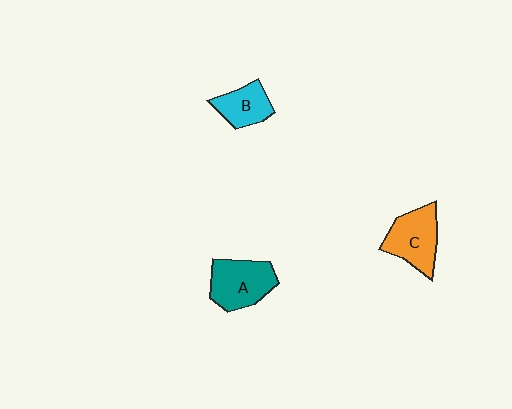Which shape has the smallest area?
Shape B (cyan).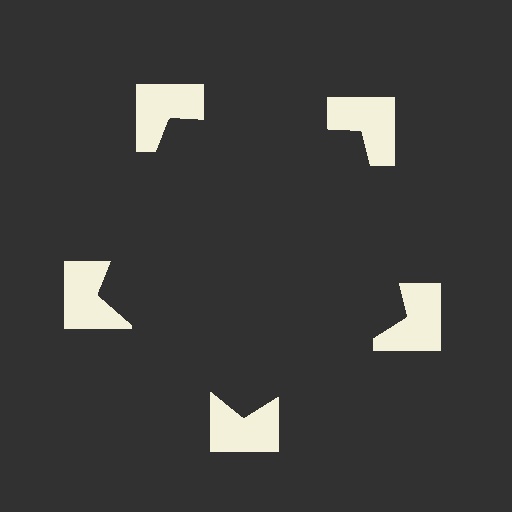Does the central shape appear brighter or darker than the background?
It typically appears slightly darker than the background, even though no actual brightness change is drawn.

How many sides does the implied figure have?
5 sides.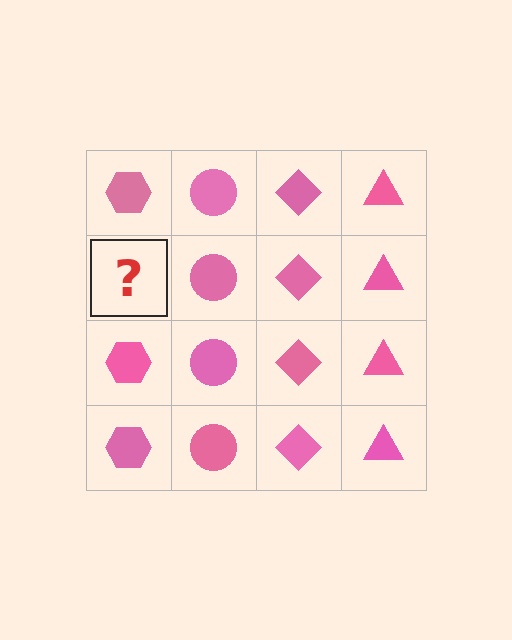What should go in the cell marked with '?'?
The missing cell should contain a pink hexagon.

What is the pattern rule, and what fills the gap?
The rule is that each column has a consistent shape. The gap should be filled with a pink hexagon.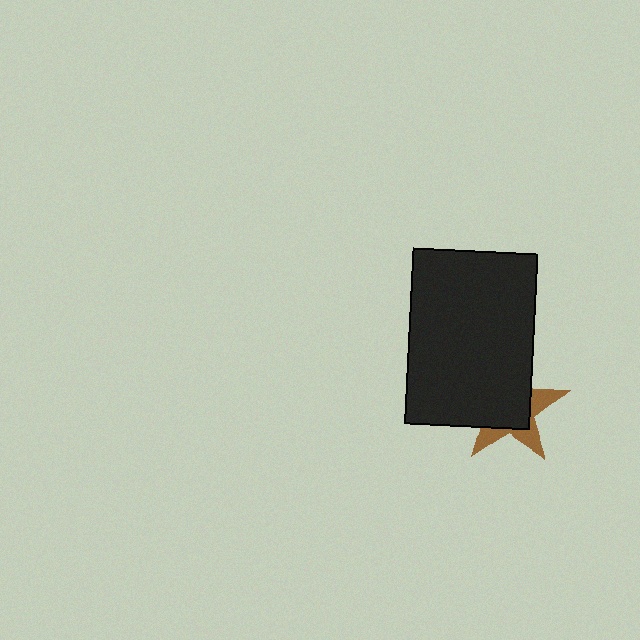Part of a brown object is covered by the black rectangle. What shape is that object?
It is a star.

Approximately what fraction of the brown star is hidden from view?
Roughly 64% of the brown star is hidden behind the black rectangle.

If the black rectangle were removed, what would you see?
You would see the complete brown star.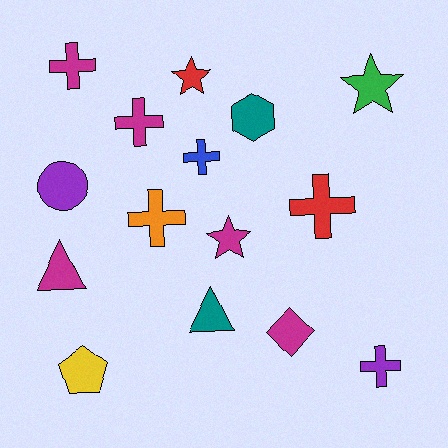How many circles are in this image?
There is 1 circle.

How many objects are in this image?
There are 15 objects.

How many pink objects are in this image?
There are no pink objects.